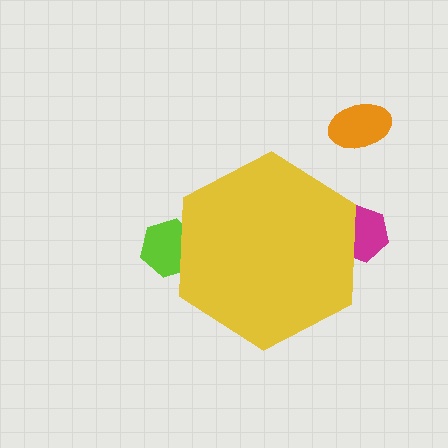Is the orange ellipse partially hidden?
No, the orange ellipse is fully visible.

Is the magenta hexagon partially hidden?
Yes, the magenta hexagon is partially hidden behind the yellow hexagon.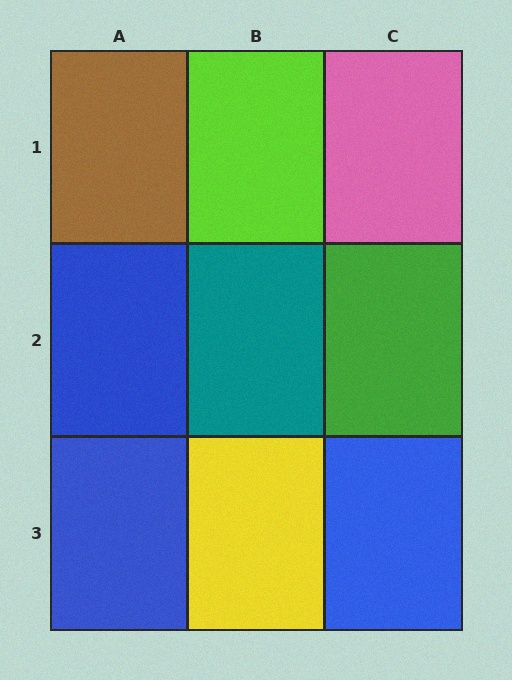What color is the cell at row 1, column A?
Brown.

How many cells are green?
1 cell is green.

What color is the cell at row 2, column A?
Blue.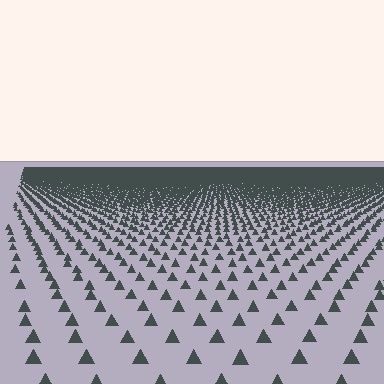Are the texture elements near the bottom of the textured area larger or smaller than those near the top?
Larger. Near the bottom, elements are closer to the viewer and appear at a bigger on-screen size.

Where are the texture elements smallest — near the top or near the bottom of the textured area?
Near the top.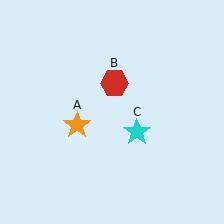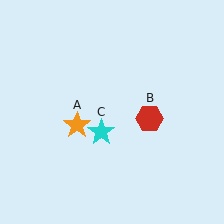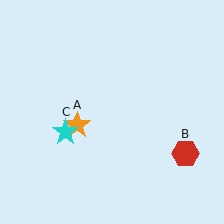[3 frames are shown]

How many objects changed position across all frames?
2 objects changed position: red hexagon (object B), cyan star (object C).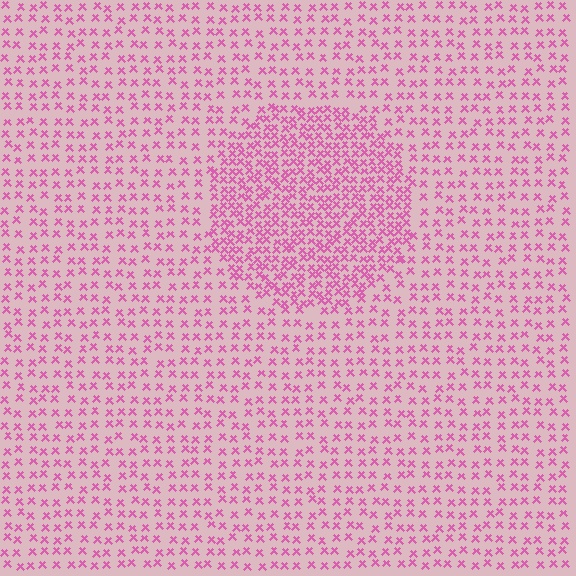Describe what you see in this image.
The image contains small pink elements arranged at two different densities. A circle-shaped region is visible where the elements are more densely packed than the surrounding area.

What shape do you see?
I see a circle.